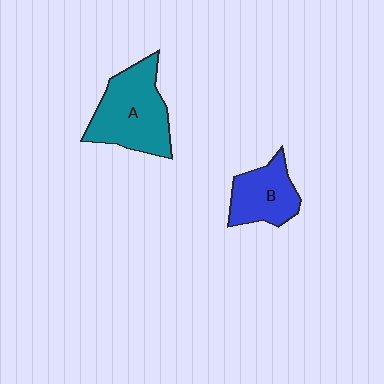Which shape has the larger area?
Shape A (teal).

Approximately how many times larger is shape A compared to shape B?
Approximately 1.5 times.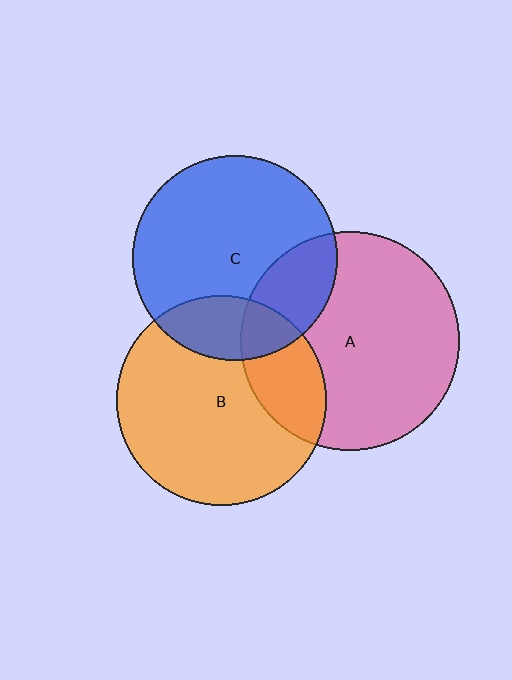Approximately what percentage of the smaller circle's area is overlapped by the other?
Approximately 25%.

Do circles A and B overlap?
Yes.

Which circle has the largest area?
Circle A (pink).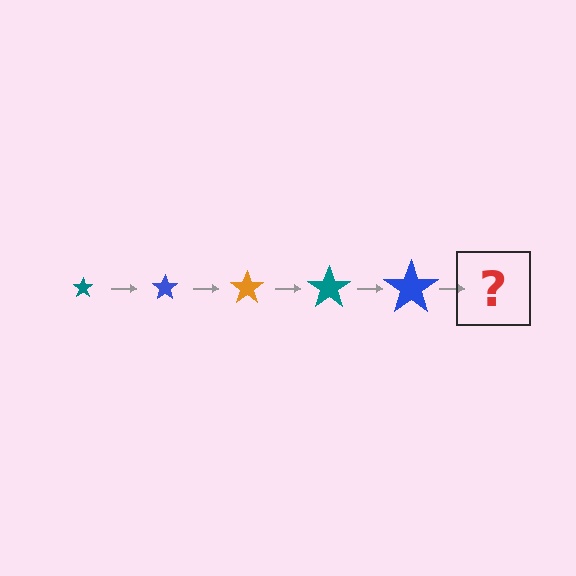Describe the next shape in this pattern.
It should be an orange star, larger than the previous one.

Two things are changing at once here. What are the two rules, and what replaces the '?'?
The two rules are that the star grows larger each step and the color cycles through teal, blue, and orange. The '?' should be an orange star, larger than the previous one.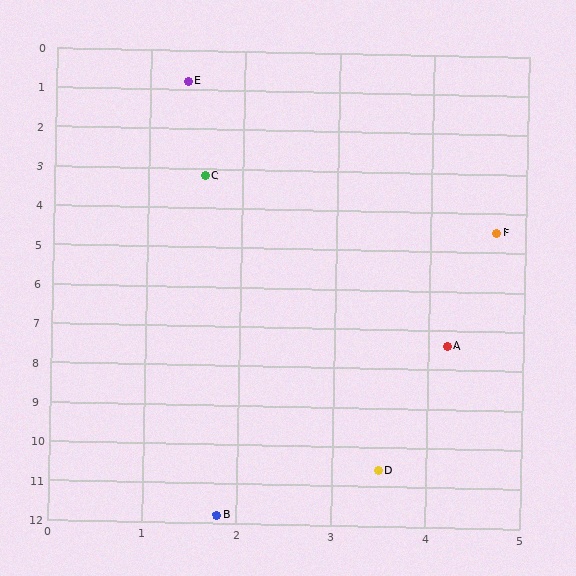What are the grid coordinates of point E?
Point E is at approximately (1.4, 0.8).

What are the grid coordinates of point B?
Point B is at approximately (1.8, 11.8).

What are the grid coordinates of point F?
Point F is at approximately (4.7, 4.5).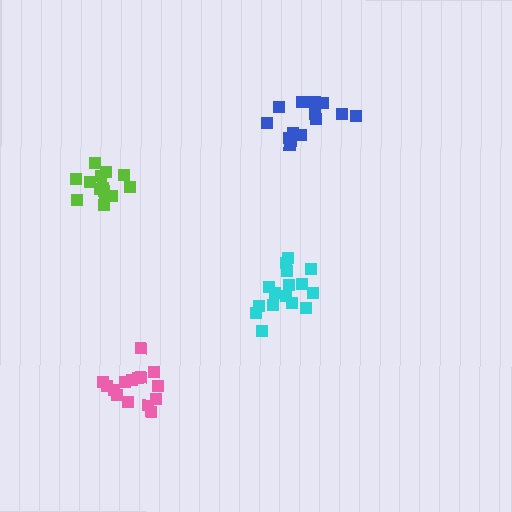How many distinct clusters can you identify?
There are 4 distinct clusters.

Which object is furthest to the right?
The blue cluster is rightmost.